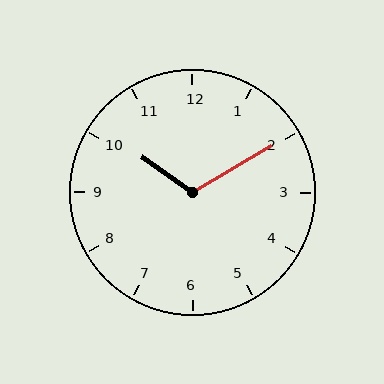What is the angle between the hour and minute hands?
Approximately 115 degrees.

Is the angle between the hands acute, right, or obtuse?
It is obtuse.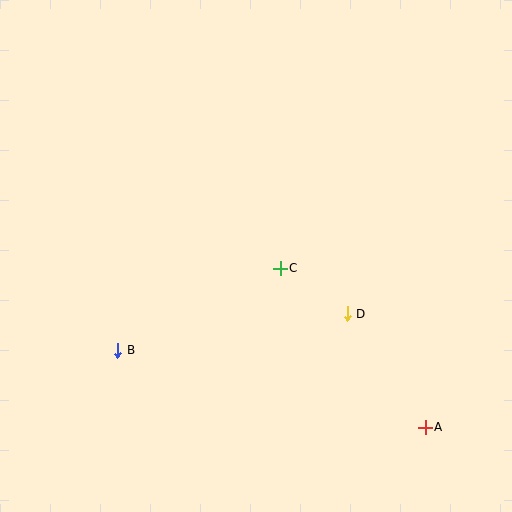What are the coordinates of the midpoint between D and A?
The midpoint between D and A is at (386, 370).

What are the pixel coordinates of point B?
Point B is at (118, 350).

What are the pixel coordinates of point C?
Point C is at (280, 268).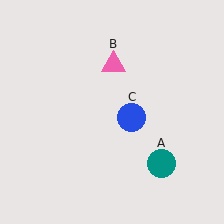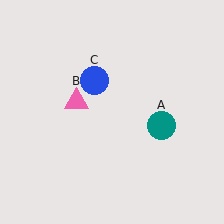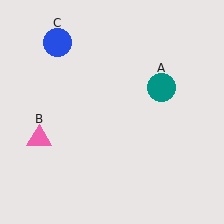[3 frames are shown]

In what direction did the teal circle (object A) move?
The teal circle (object A) moved up.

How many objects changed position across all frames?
3 objects changed position: teal circle (object A), pink triangle (object B), blue circle (object C).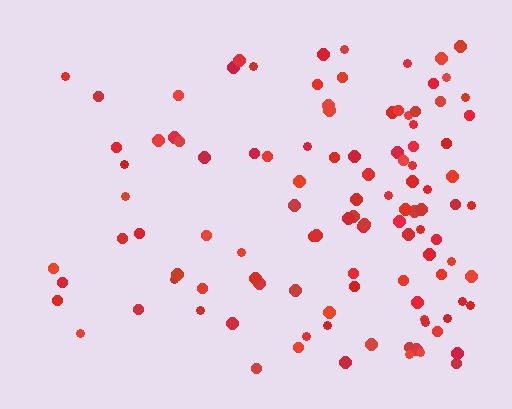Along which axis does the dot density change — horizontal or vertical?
Horizontal.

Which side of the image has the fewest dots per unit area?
The left.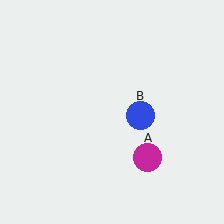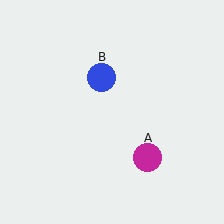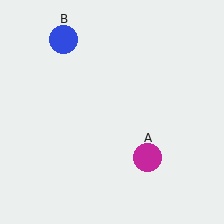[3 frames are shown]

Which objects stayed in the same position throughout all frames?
Magenta circle (object A) remained stationary.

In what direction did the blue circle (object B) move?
The blue circle (object B) moved up and to the left.